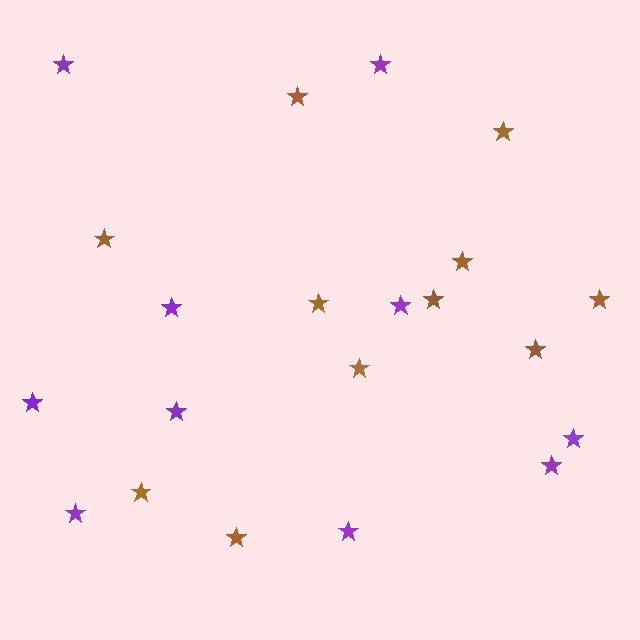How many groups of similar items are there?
There are 2 groups: one group of brown stars (11) and one group of purple stars (10).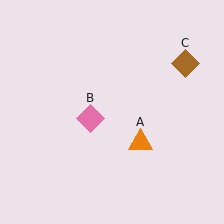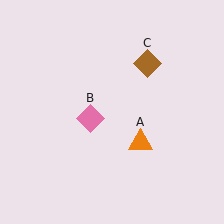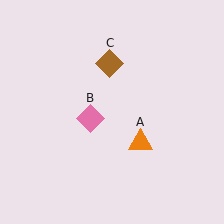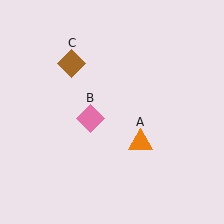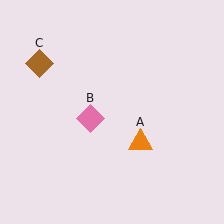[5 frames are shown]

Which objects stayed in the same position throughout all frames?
Orange triangle (object A) and pink diamond (object B) remained stationary.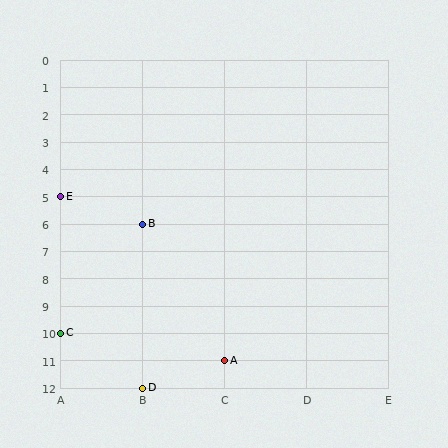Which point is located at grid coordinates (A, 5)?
Point E is at (A, 5).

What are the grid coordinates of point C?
Point C is at grid coordinates (A, 10).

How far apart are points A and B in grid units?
Points A and B are 1 column and 5 rows apart (about 5.1 grid units diagonally).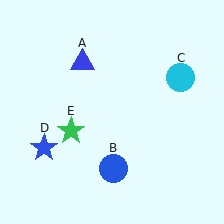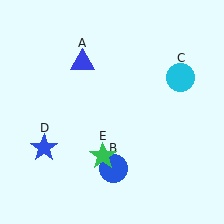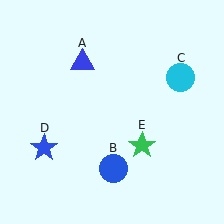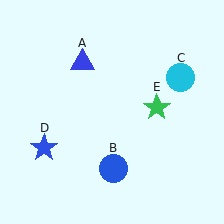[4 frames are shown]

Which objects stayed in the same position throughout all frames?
Blue triangle (object A) and blue circle (object B) and cyan circle (object C) and blue star (object D) remained stationary.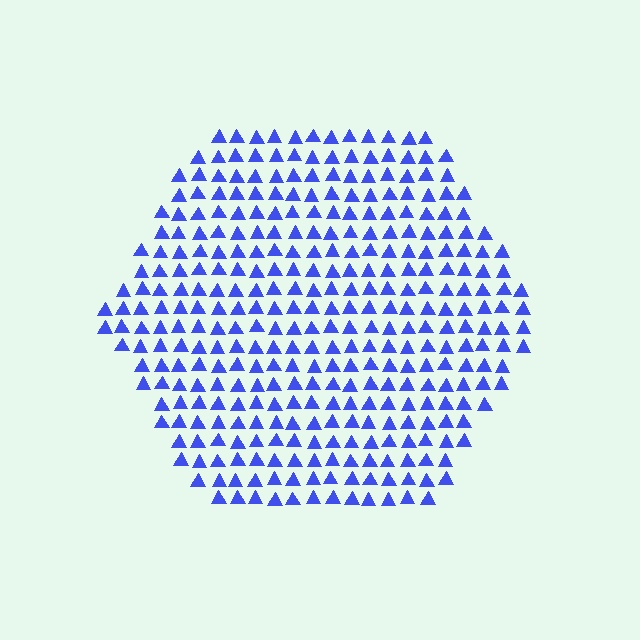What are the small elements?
The small elements are triangles.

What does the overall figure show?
The overall figure shows a hexagon.